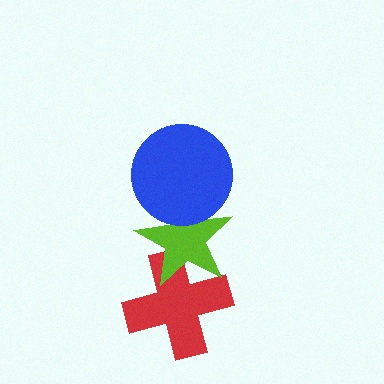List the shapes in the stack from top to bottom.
From top to bottom: the blue circle, the lime star, the red cross.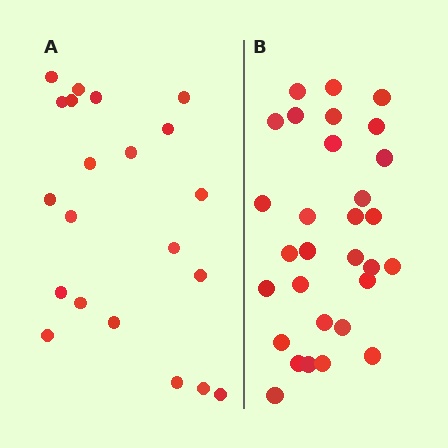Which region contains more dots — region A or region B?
Region B (the right region) has more dots.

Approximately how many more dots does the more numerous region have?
Region B has roughly 8 or so more dots than region A.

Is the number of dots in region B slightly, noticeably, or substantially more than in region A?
Region B has noticeably more, but not dramatically so. The ratio is roughly 1.4 to 1.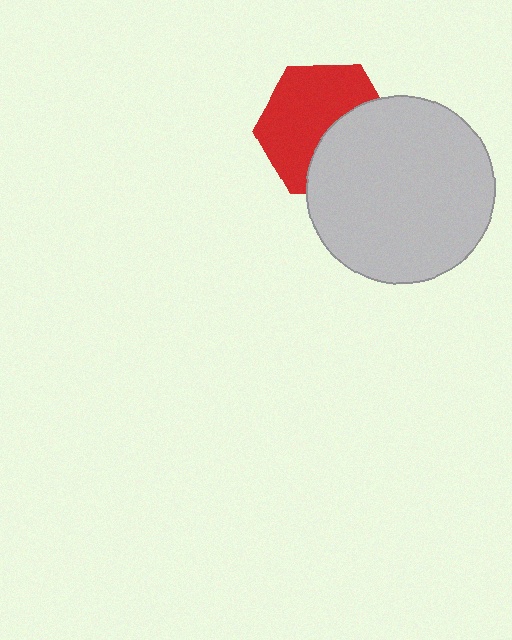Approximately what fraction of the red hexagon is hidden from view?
Roughly 41% of the red hexagon is hidden behind the light gray circle.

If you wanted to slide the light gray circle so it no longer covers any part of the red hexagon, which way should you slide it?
Slide it toward the lower-right — that is the most direct way to separate the two shapes.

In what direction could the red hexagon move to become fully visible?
The red hexagon could move toward the upper-left. That would shift it out from behind the light gray circle entirely.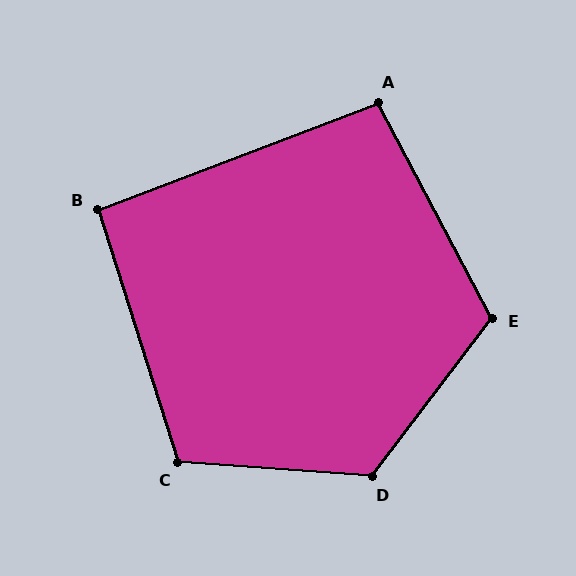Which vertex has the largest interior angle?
D, at approximately 123 degrees.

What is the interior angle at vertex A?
Approximately 97 degrees (obtuse).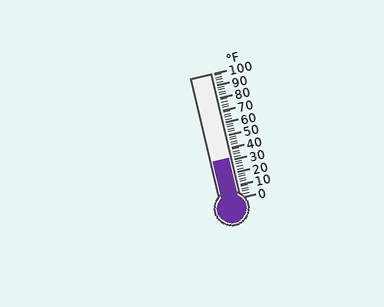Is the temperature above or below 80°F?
The temperature is below 80°F.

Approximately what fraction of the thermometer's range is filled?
The thermometer is filled to approximately 30% of its range.